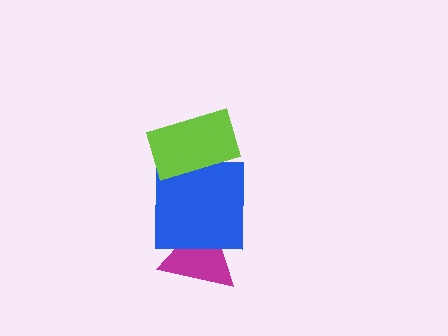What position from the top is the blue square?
The blue square is 2nd from the top.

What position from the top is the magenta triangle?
The magenta triangle is 3rd from the top.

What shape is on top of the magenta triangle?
The blue square is on top of the magenta triangle.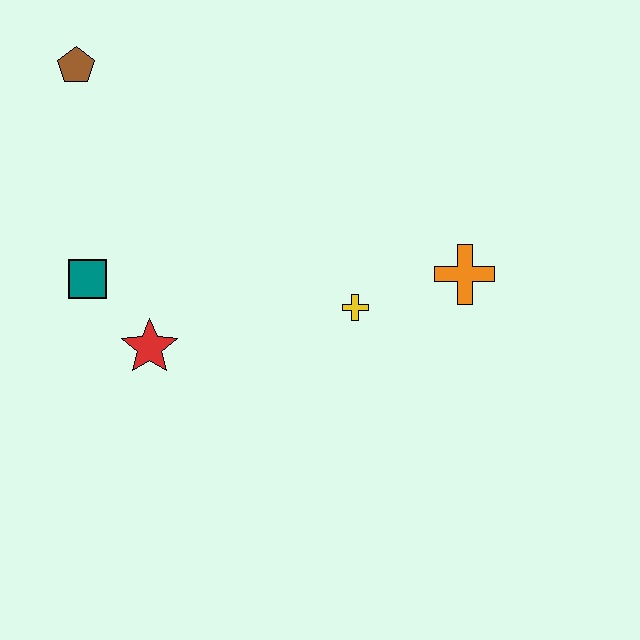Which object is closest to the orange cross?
The yellow cross is closest to the orange cross.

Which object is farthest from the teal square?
The orange cross is farthest from the teal square.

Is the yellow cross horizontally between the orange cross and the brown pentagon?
Yes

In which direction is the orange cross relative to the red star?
The orange cross is to the right of the red star.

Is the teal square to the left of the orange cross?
Yes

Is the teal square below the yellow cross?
No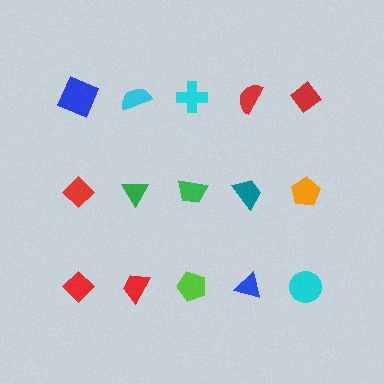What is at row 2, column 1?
A red diamond.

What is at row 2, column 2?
A green triangle.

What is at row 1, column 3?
A cyan cross.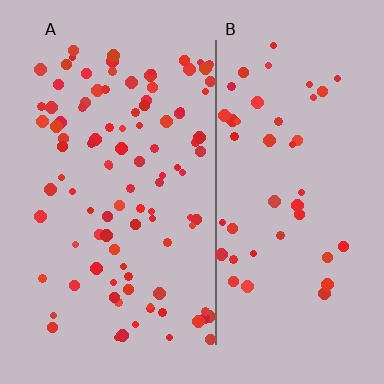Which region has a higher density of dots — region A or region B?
A (the left).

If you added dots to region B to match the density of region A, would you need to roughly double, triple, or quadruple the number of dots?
Approximately double.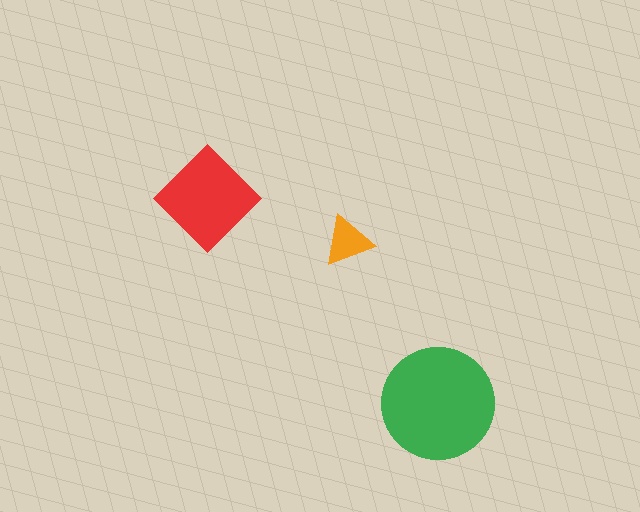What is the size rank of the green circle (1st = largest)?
1st.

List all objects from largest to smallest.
The green circle, the red diamond, the orange triangle.